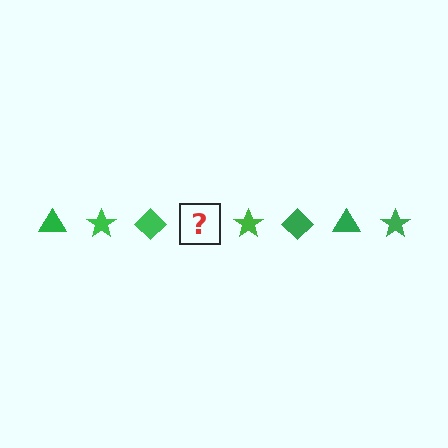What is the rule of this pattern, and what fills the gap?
The rule is that the pattern cycles through triangle, star, diamond shapes in green. The gap should be filled with a green triangle.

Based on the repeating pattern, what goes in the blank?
The blank should be a green triangle.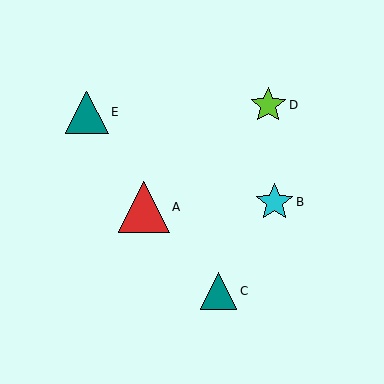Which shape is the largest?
The red triangle (labeled A) is the largest.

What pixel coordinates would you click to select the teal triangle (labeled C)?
Click at (218, 291) to select the teal triangle C.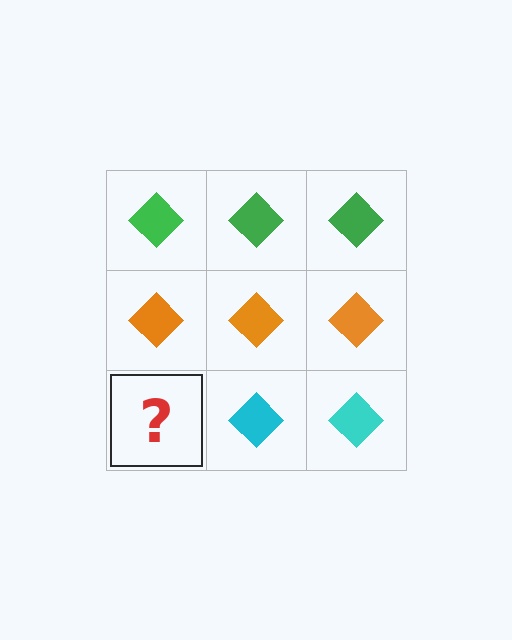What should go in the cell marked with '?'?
The missing cell should contain a cyan diamond.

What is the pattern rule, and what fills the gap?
The rule is that each row has a consistent color. The gap should be filled with a cyan diamond.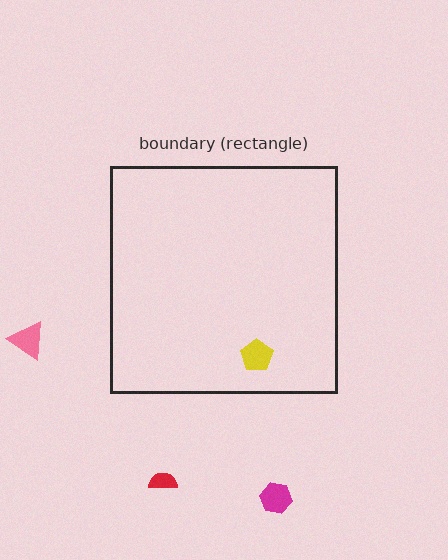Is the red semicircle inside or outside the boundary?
Outside.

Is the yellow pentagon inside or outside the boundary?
Inside.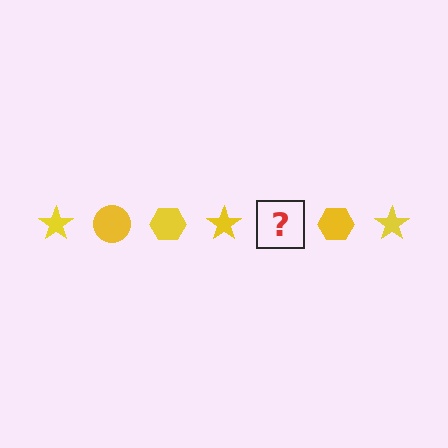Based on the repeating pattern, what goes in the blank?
The blank should be a yellow circle.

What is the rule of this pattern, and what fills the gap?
The rule is that the pattern cycles through star, circle, hexagon shapes in yellow. The gap should be filled with a yellow circle.